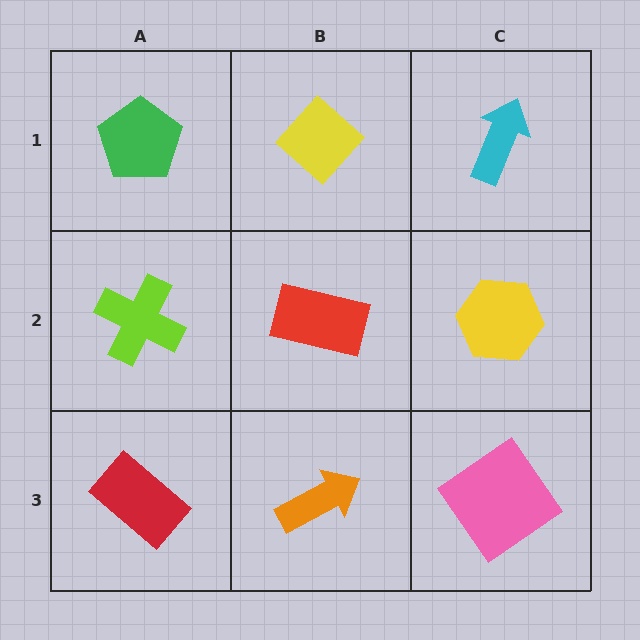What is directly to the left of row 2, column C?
A red rectangle.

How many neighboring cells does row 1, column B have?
3.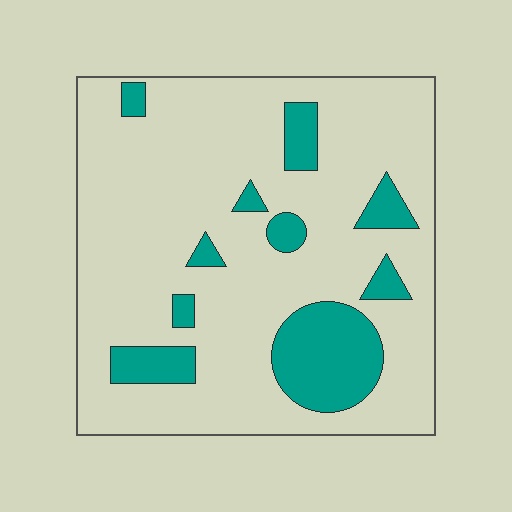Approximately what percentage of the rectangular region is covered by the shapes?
Approximately 20%.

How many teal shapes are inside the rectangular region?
10.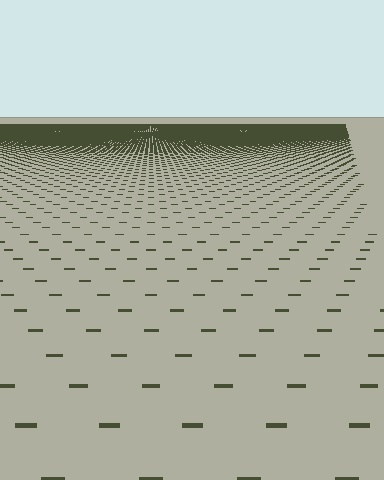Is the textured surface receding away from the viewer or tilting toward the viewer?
The surface is receding away from the viewer. Texture elements get smaller and denser toward the top.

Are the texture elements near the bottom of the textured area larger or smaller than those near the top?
Larger. Near the bottom, elements are closer to the viewer and appear at a bigger on-screen size.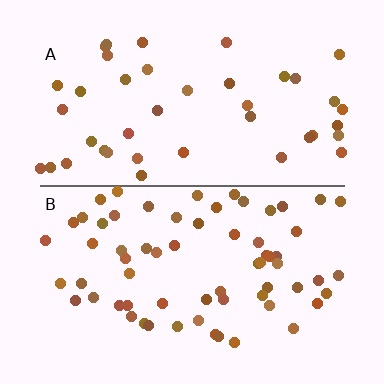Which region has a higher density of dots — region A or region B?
B (the bottom).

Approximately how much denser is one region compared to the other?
Approximately 1.5× — region B over region A.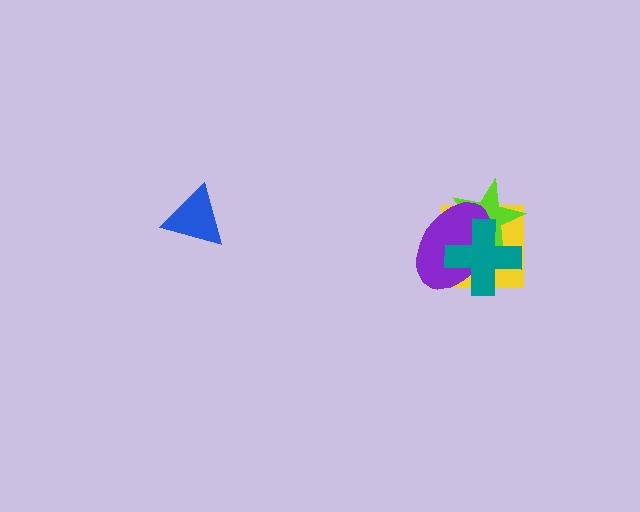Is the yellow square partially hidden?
Yes, it is partially covered by another shape.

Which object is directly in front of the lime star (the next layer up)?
The purple ellipse is directly in front of the lime star.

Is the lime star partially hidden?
Yes, it is partially covered by another shape.